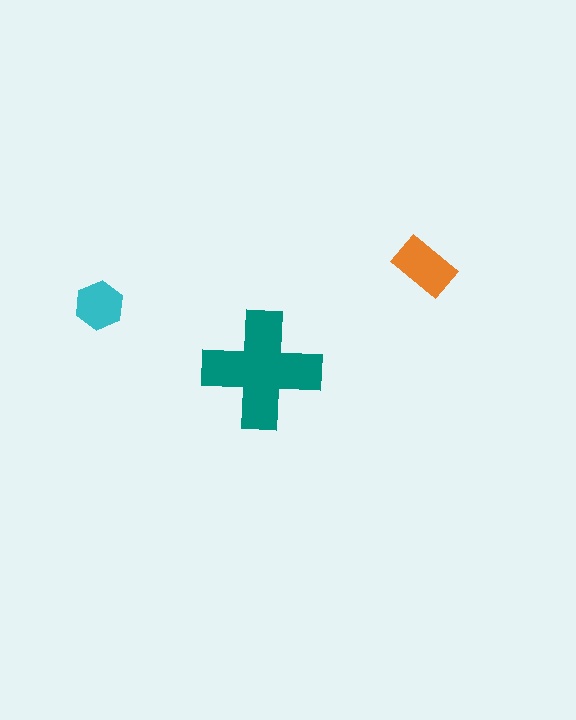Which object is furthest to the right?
The orange rectangle is rightmost.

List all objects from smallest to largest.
The cyan hexagon, the orange rectangle, the teal cross.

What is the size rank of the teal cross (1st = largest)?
1st.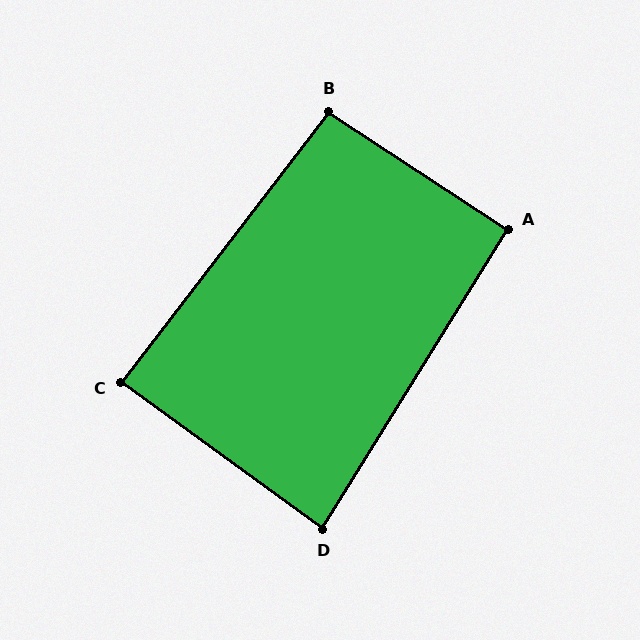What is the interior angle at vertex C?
Approximately 89 degrees (approximately right).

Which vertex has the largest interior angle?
B, at approximately 94 degrees.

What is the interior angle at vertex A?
Approximately 91 degrees (approximately right).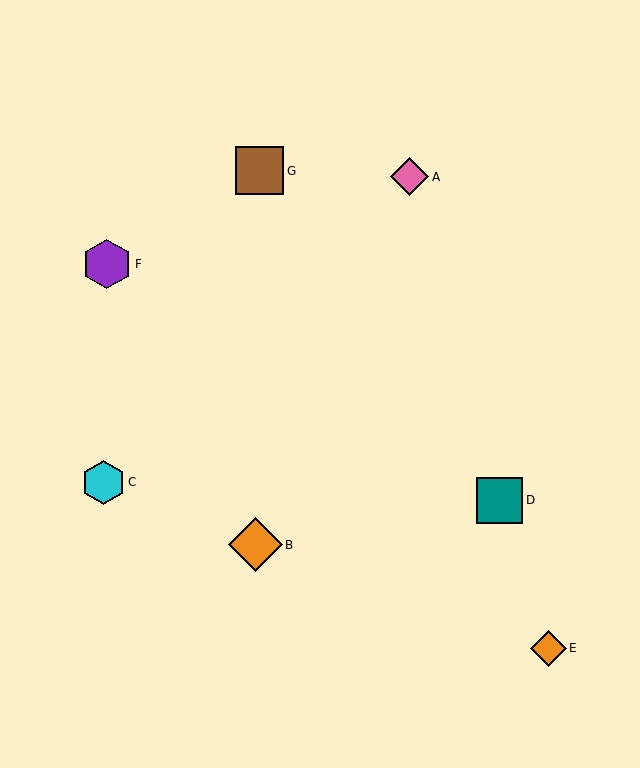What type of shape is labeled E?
Shape E is an orange diamond.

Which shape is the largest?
The orange diamond (labeled B) is the largest.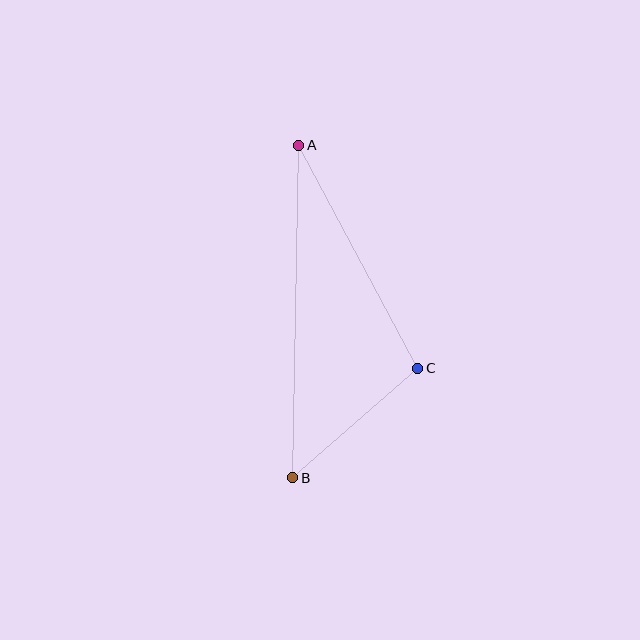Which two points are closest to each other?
Points B and C are closest to each other.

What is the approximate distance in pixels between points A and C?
The distance between A and C is approximately 253 pixels.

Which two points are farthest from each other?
Points A and B are farthest from each other.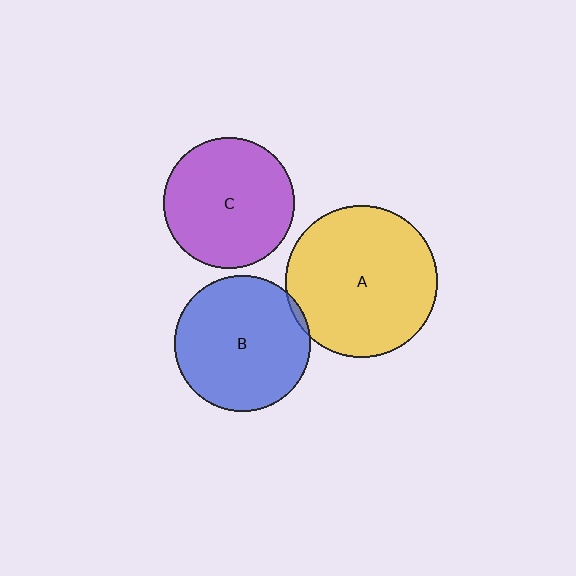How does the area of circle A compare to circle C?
Approximately 1.3 times.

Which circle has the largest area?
Circle A (yellow).